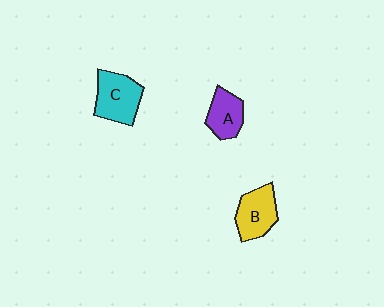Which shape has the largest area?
Shape C (cyan).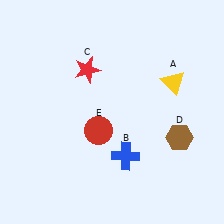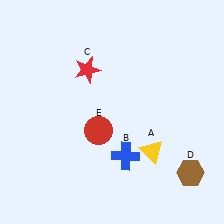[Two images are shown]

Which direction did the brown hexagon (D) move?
The brown hexagon (D) moved down.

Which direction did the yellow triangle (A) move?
The yellow triangle (A) moved down.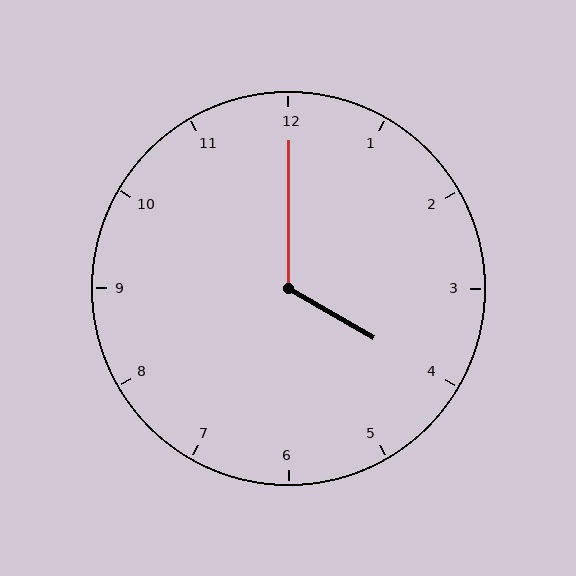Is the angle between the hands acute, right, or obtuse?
It is obtuse.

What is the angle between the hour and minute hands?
Approximately 120 degrees.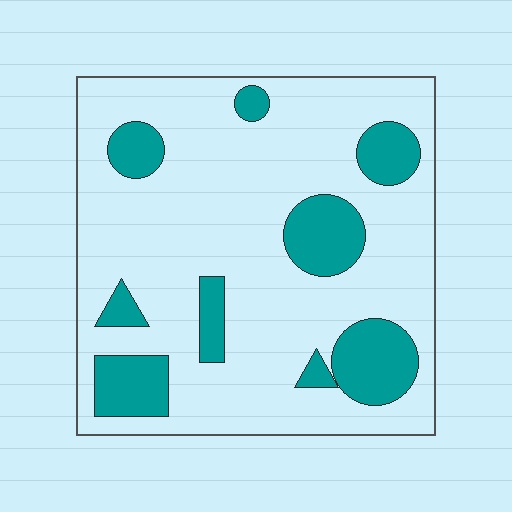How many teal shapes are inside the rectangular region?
9.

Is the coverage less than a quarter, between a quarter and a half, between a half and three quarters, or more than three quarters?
Less than a quarter.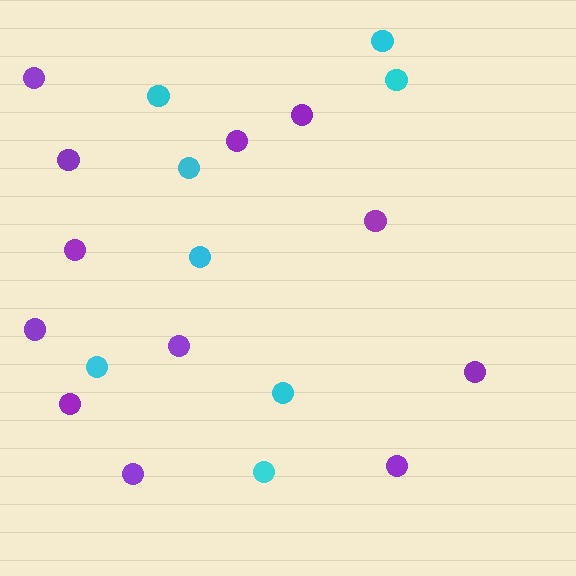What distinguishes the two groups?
There are 2 groups: one group of purple circles (12) and one group of cyan circles (8).